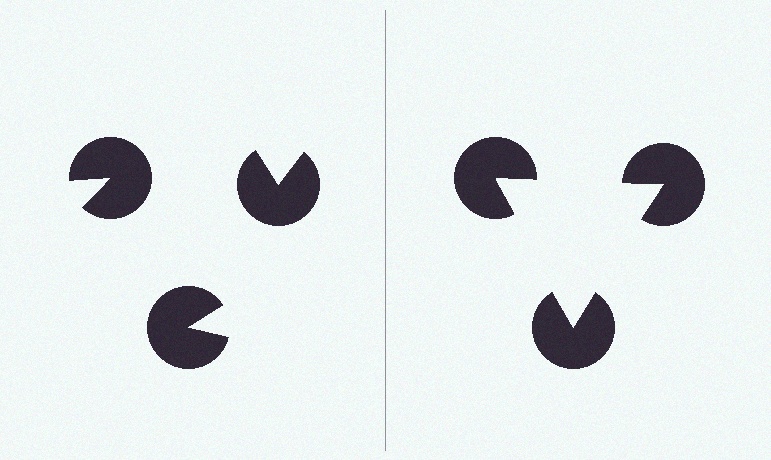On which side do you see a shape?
An illusory triangle appears on the right side. On the left side the wedge cuts are rotated, so no coherent shape forms.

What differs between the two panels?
The pac-man discs are positioned identically on both sides; only the wedge orientations differ. On the right they align to a triangle; on the left they are misaligned.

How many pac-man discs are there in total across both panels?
6 — 3 on each side.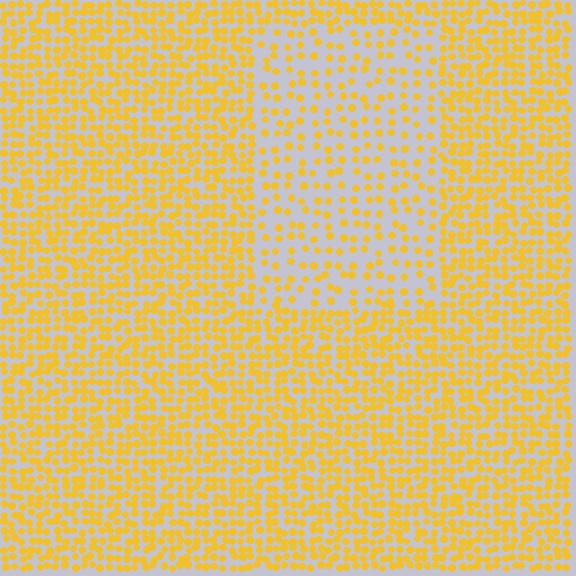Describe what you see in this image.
The image contains small yellow elements arranged at two different densities. A rectangle-shaped region is visible where the elements are less densely packed than the surrounding area.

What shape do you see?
I see a rectangle.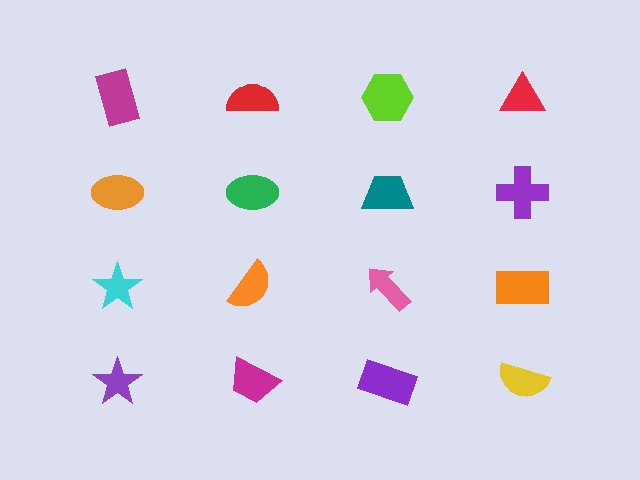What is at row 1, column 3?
A lime hexagon.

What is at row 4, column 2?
A magenta trapezoid.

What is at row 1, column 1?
A magenta rectangle.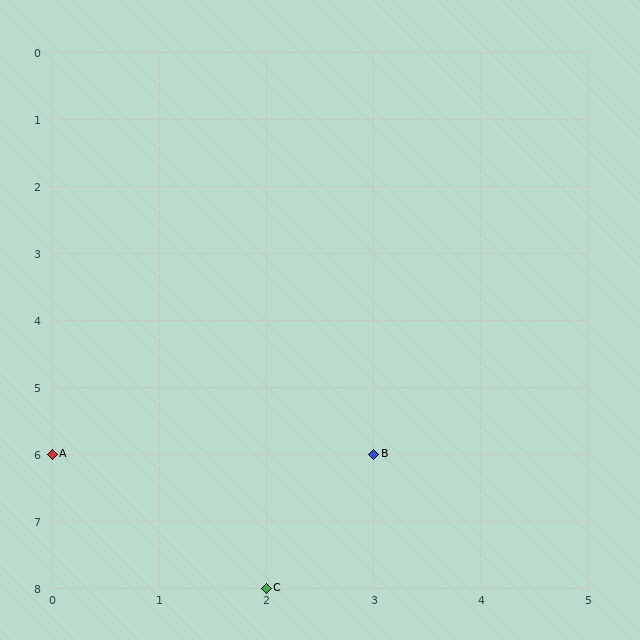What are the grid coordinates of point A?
Point A is at grid coordinates (0, 6).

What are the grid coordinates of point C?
Point C is at grid coordinates (2, 8).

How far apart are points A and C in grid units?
Points A and C are 2 columns and 2 rows apart (about 2.8 grid units diagonally).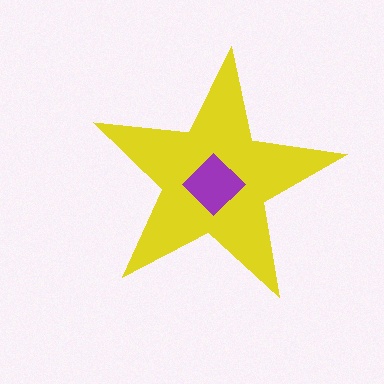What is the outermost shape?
The yellow star.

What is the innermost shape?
The purple diamond.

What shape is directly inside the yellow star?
The purple diamond.